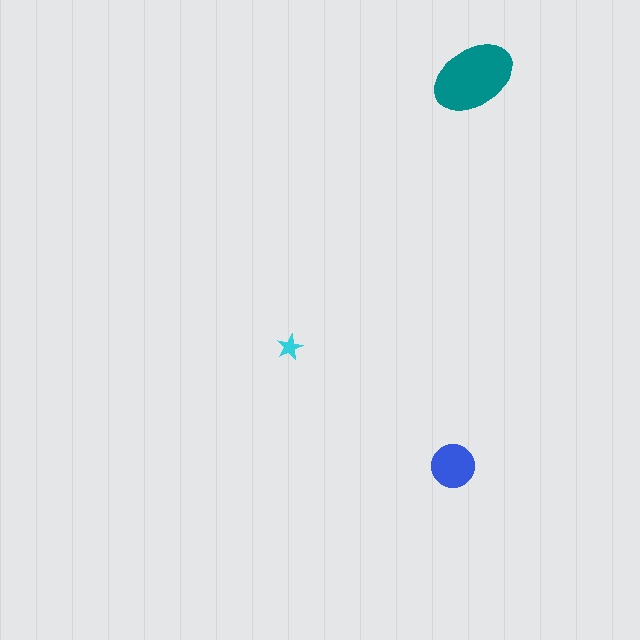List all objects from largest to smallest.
The teal ellipse, the blue circle, the cyan star.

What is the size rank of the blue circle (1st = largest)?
2nd.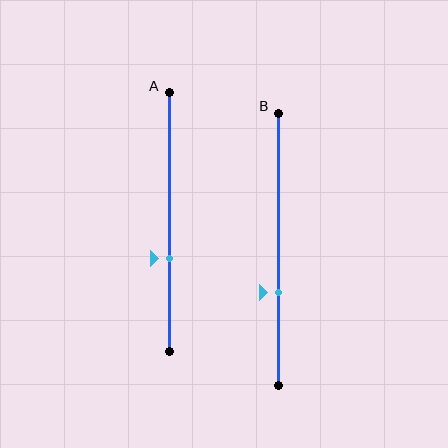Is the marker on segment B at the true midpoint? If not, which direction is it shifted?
No, the marker on segment B is shifted downward by about 16% of the segment length.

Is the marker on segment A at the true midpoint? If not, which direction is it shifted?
No, the marker on segment A is shifted downward by about 14% of the segment length.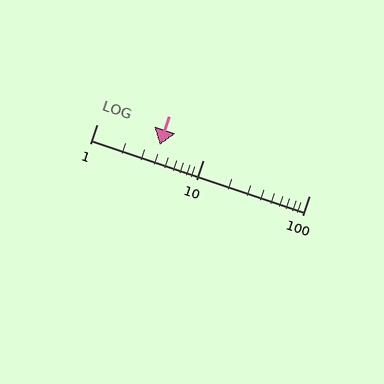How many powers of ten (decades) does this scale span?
The scale spans 2 decades, from 1 to 100.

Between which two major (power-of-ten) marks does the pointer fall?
The pointer is between 1 and 10.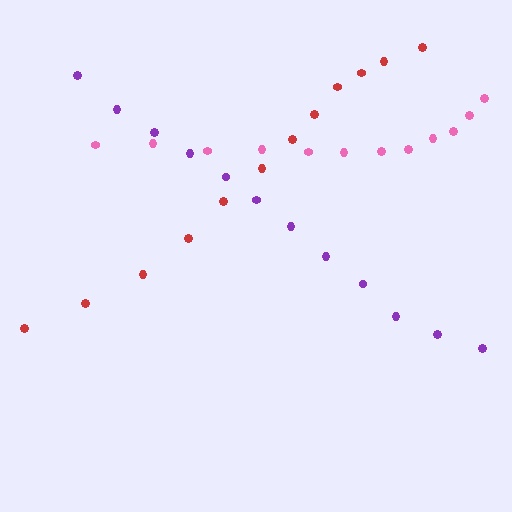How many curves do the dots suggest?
There are 3 distinct paths.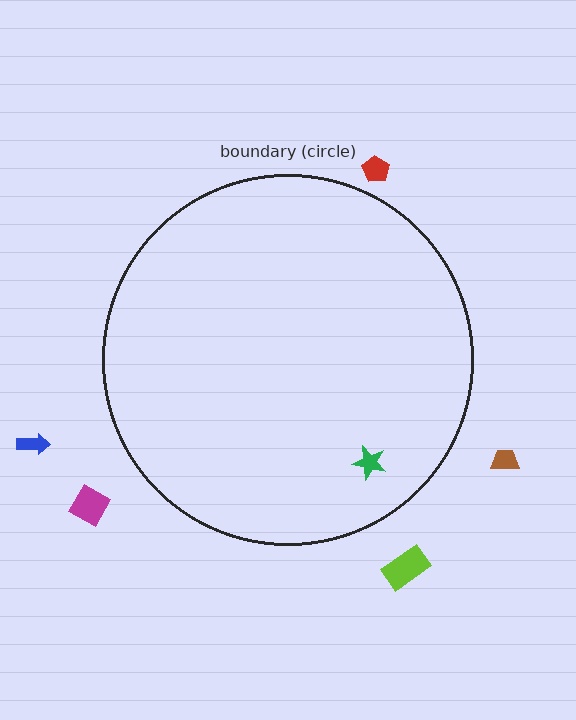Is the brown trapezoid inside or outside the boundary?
Outside.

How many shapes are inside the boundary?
1 inside, 5 outside.